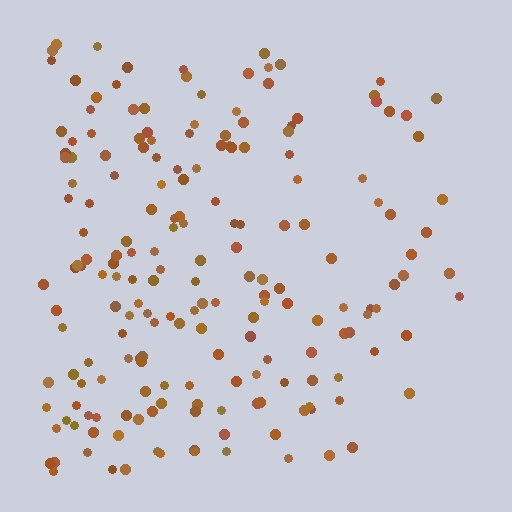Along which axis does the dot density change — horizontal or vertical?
Horizontal.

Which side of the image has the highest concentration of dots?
The left.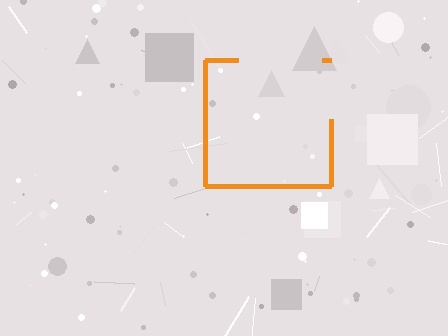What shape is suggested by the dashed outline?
The dashed outline suggests a square.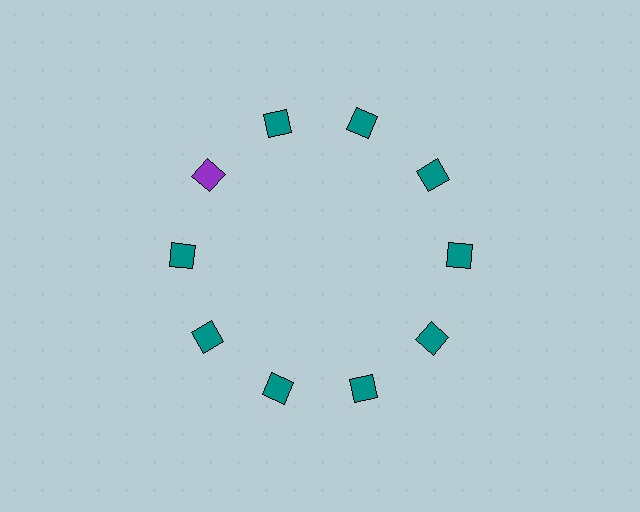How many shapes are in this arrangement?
There are 10 shapes arranged in a ring pattern.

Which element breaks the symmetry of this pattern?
The purple square at roughly the 10 o'clock position breaks the symmetry. All other shapes are teal squares.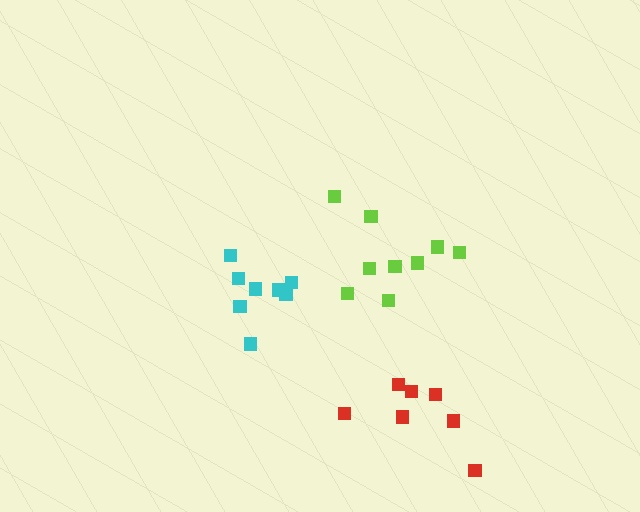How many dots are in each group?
Group 1: 9 dots, Group 2: 7 dots, Group 3: 8 dots (24 total).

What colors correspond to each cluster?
The clusters are colored: lime, red, cyan.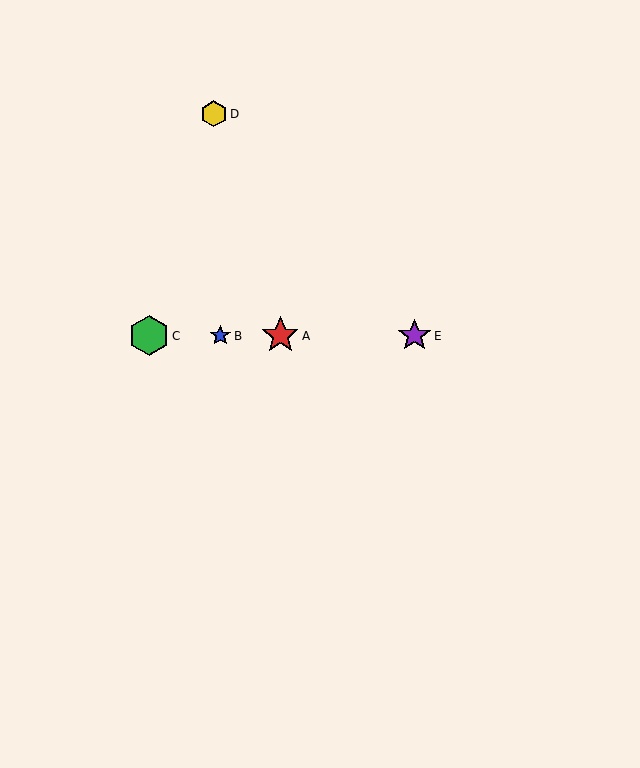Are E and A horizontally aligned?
Yes, both are at y≈336.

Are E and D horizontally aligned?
No, E is at y≈336 and D is at y≈114.